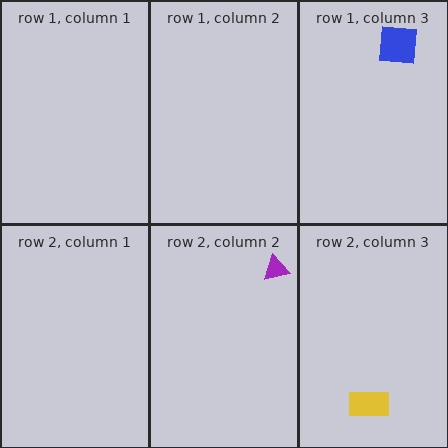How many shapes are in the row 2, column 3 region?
1.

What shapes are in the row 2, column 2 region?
The purple triangle.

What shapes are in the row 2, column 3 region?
The yellow rectangle.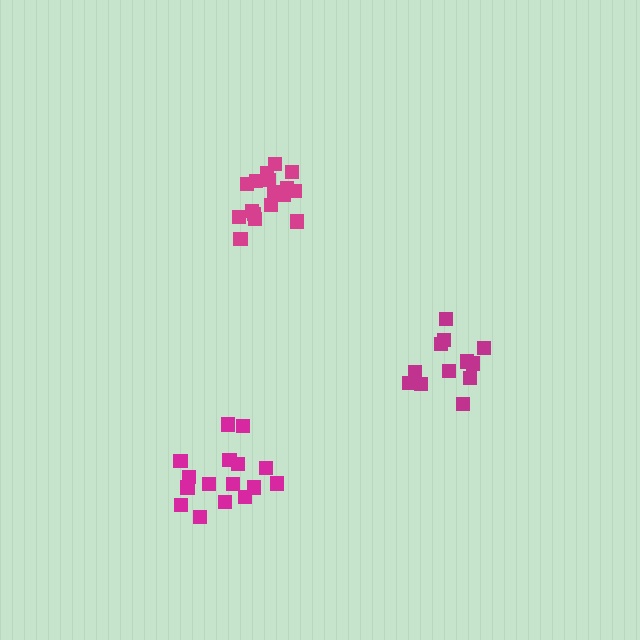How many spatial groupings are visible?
There are 3 spatial groupings.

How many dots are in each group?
Group 1: 17 dots, Group 2: 16 dots, Group 3: 12 dots (45 total).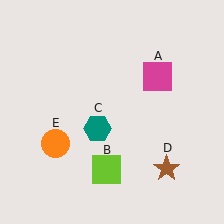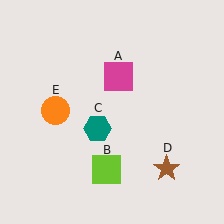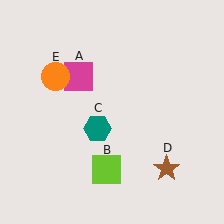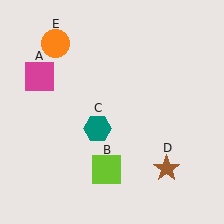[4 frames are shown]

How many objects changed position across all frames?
2 objects changed position: magenta square (object A), orange circle (object E).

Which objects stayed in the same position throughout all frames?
Lime square (object B) and teal hexagon (object C) and brown star (object D) remained stationary.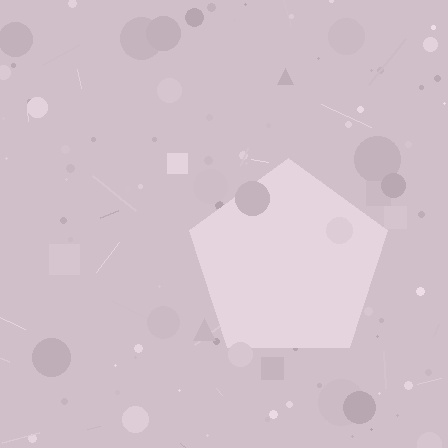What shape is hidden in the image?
A pentagon is hidden in the image.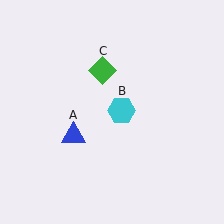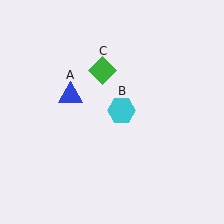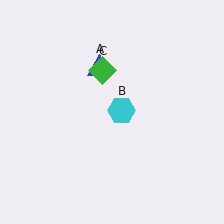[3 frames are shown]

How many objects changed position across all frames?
1 object changed position: blue triangle (object A).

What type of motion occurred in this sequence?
The blue triangle (object A) rotated clockwise around the center of the scene.